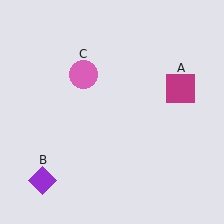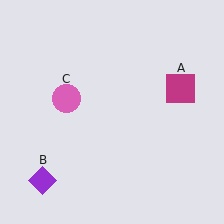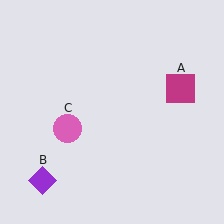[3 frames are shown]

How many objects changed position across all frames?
1 object changed position: pink circle (object C).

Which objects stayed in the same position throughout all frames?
Magenta square (object A) and purple diamond (object B) remained stationary.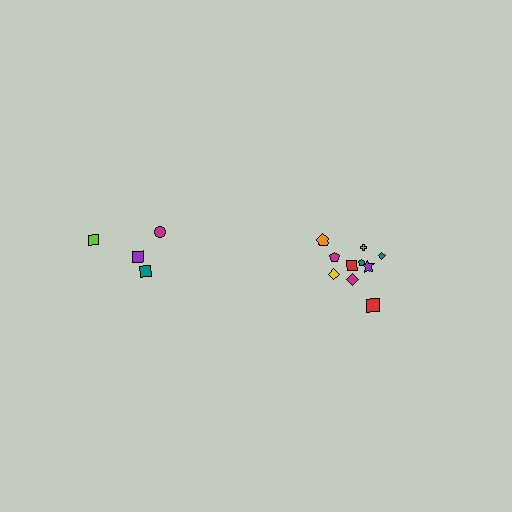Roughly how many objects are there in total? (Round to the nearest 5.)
Roughly 15 objects in total.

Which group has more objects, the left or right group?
The right group.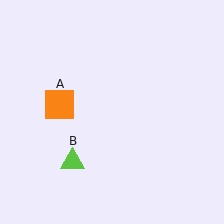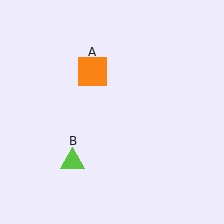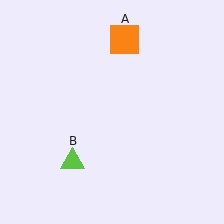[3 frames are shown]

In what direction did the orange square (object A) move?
The orange square (object A) moved up and to the right.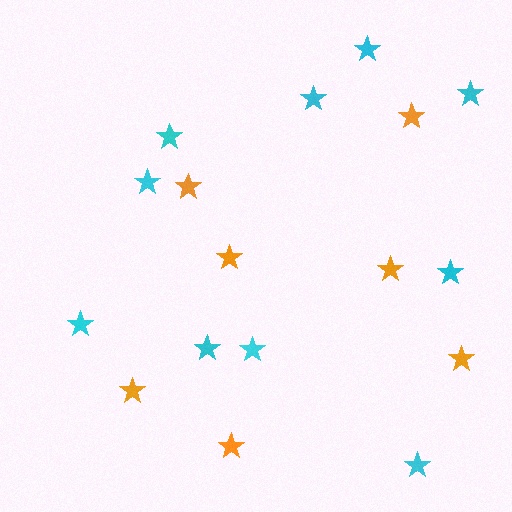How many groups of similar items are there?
There are 2 groups: one group of cyan stars (10) and one group of orange stars (7).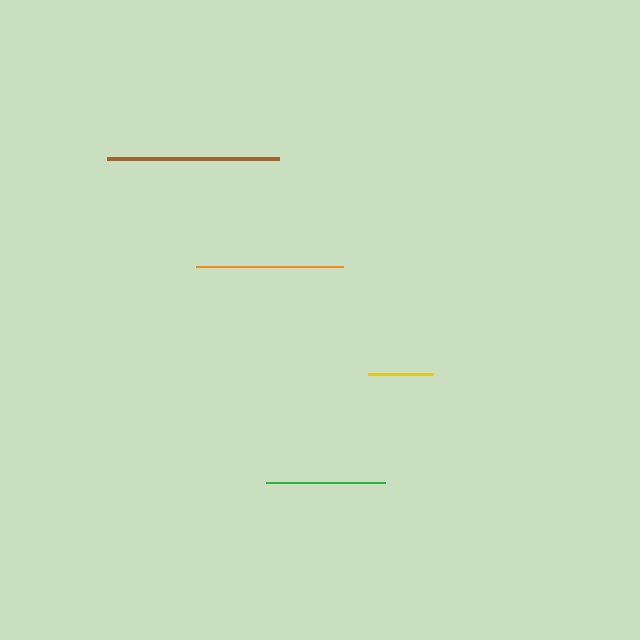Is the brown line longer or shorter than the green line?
The brown line is longer than the green line.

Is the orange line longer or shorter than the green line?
The orange line is longer than the green line.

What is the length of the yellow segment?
The yellow segment is approximately 65 pixels long.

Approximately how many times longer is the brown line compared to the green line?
The brown line is approximately 1.4 times the length of the green line.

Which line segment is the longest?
The brown line is the longest at approximately 172 pixels.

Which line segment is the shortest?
The yellow line is the shortest at approximately 65 pixels.